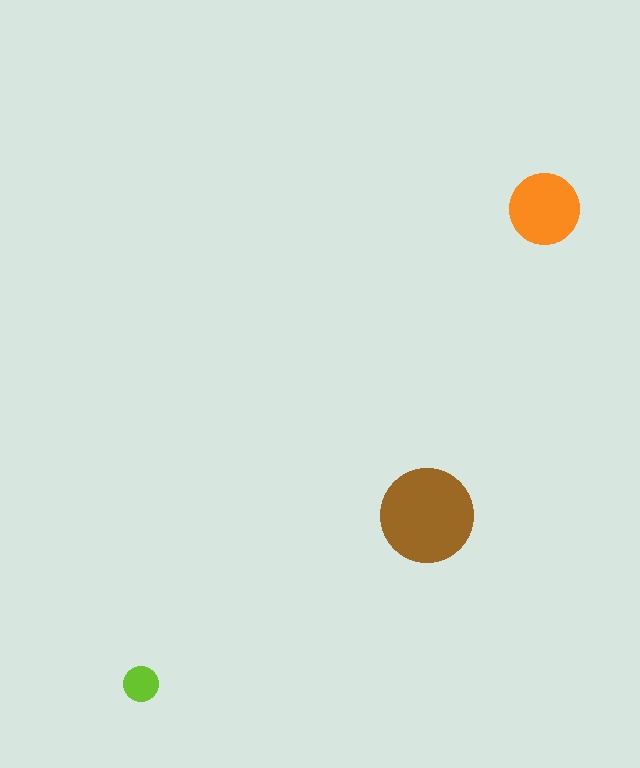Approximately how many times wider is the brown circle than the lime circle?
About 2.5 times wider.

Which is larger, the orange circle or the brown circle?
The brown one.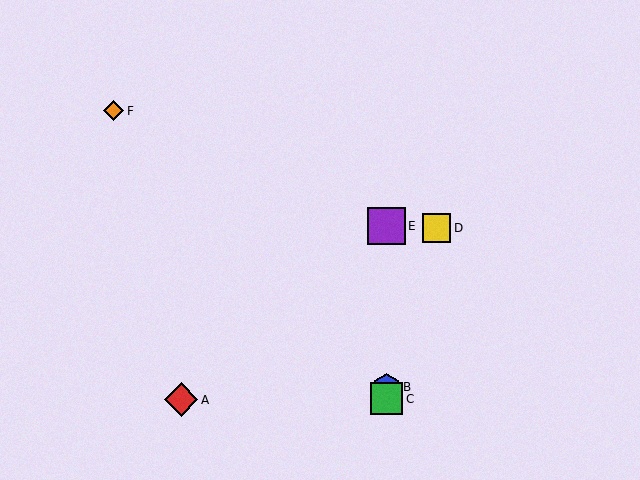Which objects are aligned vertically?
Objects B, C, E are aligned vertically.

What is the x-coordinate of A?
Object A is at x≈181.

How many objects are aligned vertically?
3 objects (B, C, E) are aligned vertically.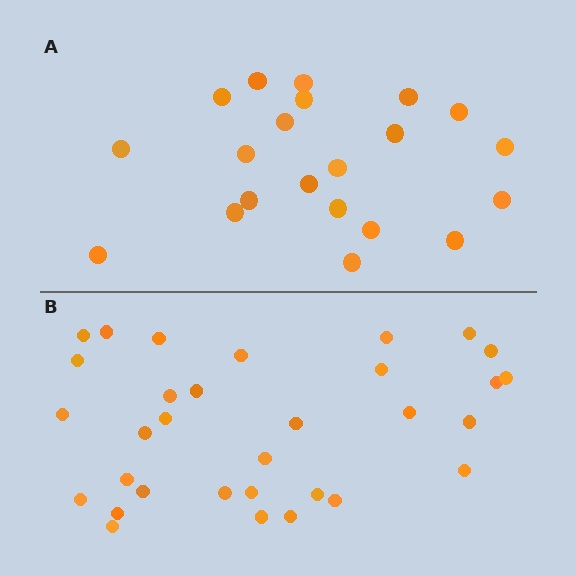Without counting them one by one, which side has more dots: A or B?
Region B (the bottom region) has more dots.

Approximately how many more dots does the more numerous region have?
Region B has roughly 12 or so more dots than region A.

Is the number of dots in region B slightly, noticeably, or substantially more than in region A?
Region B has substantially more. The ratio is roughly 1.5 to 1.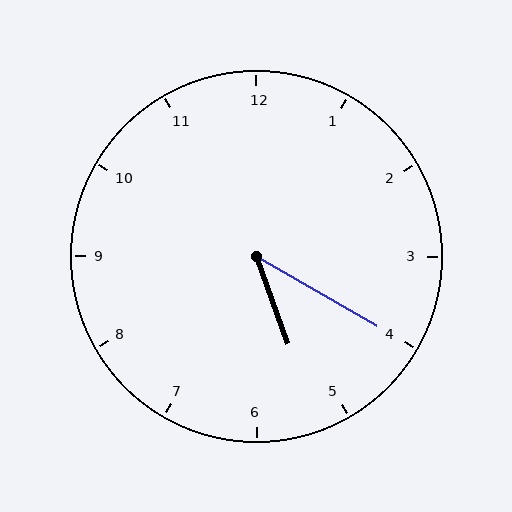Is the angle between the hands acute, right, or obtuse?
It is acute.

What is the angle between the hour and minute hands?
Approximately 40 degrees.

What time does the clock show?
5:20.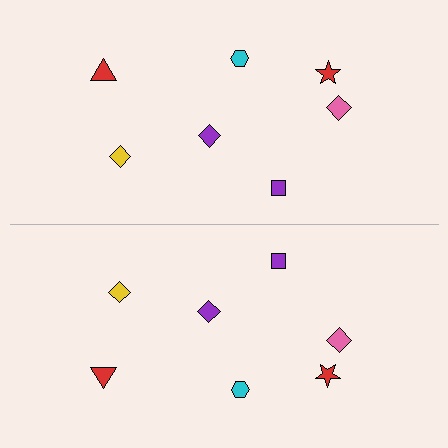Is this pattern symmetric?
Yes, this pattern has bilateral (reflection) symmetry.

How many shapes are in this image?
There are 14 shapes in this image.